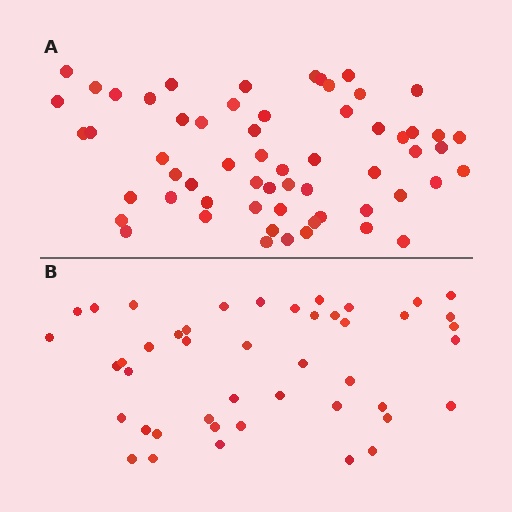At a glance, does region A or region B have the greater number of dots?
Region A (the top region) has more dots.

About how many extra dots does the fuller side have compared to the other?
Region A has approximately 15 more dots than region B.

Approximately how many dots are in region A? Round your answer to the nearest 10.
About 60 dots.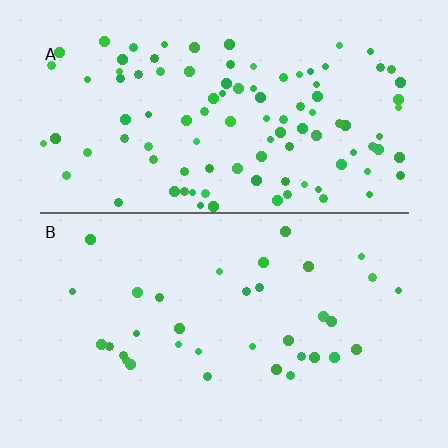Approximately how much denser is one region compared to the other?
Approximately 3.0× — region A over region B.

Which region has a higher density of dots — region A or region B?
A (the top).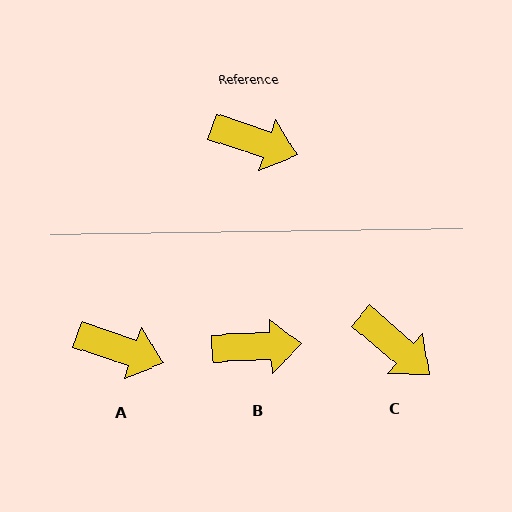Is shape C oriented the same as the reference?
No, it is off by about 22 degrees.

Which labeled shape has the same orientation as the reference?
A.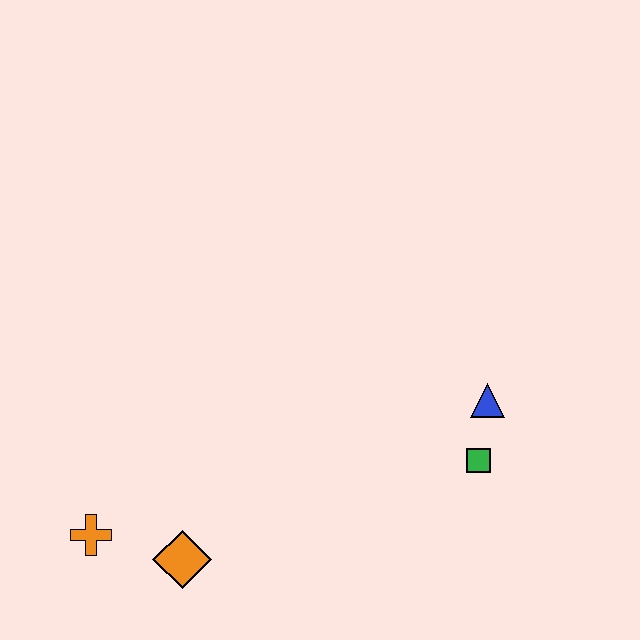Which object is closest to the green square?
The blue triangle is closest to the green square.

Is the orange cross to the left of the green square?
Yes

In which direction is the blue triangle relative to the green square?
The blue triangle is above the green square.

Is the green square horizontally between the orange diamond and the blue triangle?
Yes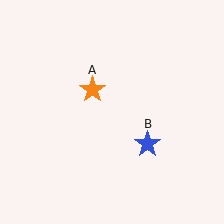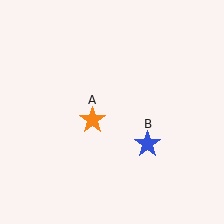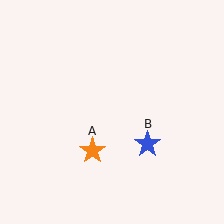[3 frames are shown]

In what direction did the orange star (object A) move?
The orange star (object A) moved down.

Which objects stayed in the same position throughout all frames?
Blue star (object B) remained stationary.